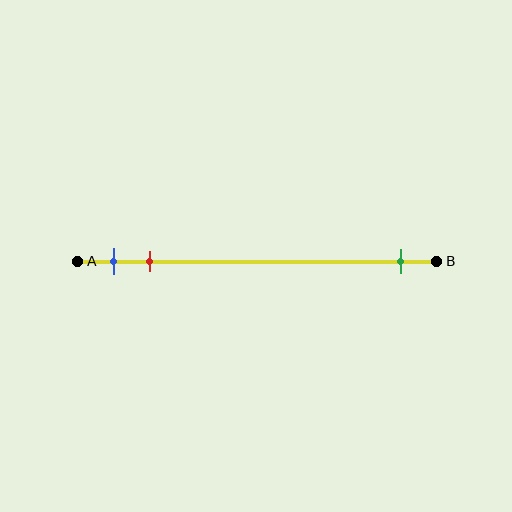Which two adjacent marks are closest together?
The blue and red marks are the closest adjacent pair.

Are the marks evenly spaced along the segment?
No, the marks are not evenly spaced.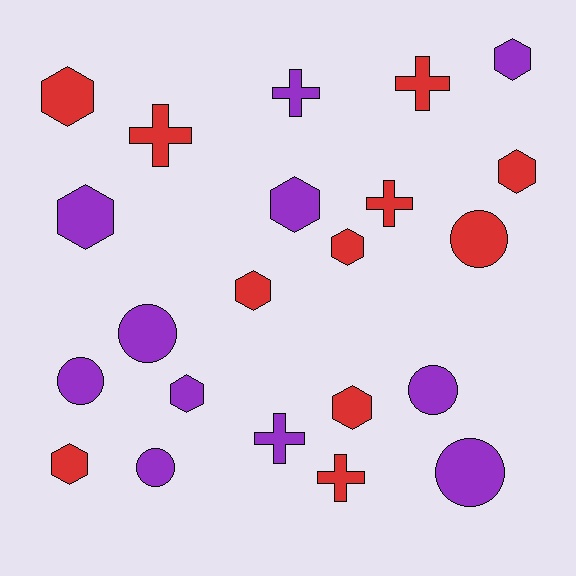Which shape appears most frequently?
Hexagon, with 10 objects.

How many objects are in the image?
There are 22 objects.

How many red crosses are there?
There are 4 red crosses.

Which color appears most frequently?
Red, with 11 objects.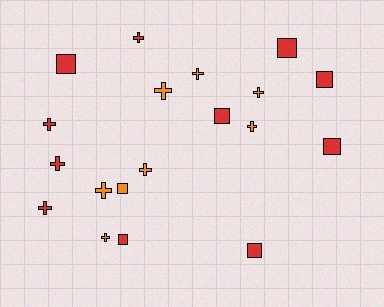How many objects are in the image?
There are 19 objects.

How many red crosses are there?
There are 4 red crosses.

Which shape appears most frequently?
Cross, with 11 objects.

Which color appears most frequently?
Red, with 11 objects.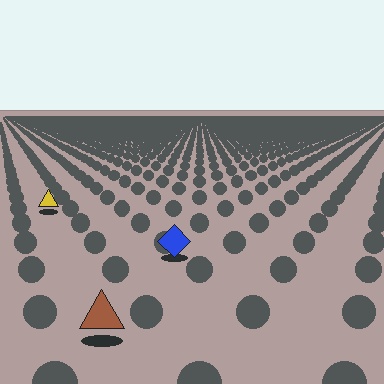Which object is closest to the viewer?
The brown triangle is closest. The texture marks near it are larger and more spread out.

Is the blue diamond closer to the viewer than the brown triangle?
No. The brown triangle is closer — you can tell from the texture gradient: the ground texture is coarser near it.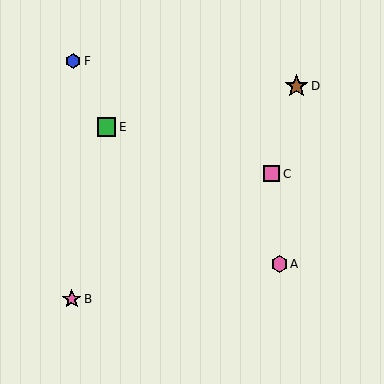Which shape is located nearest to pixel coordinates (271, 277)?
The pink hexagon (labeled A) at (279, 264) is nearest to that location.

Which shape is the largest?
The brown star (labeled D) is the largest.